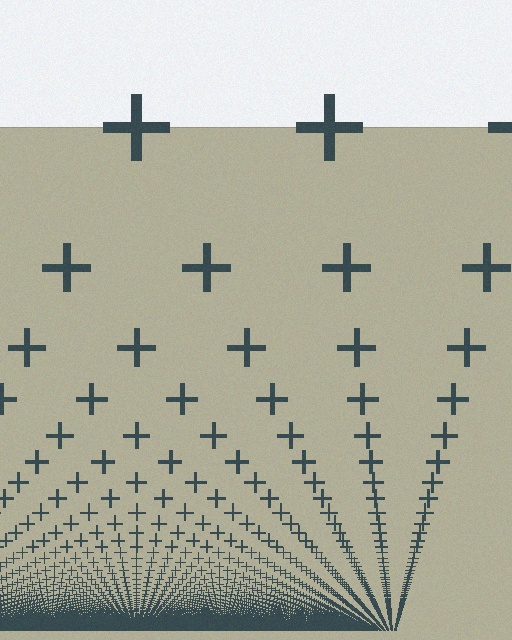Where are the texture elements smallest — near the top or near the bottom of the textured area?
Near the bottom.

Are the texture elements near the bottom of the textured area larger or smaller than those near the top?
Smaller. The gradient is inverted — elements near the bottom are smaller and denser.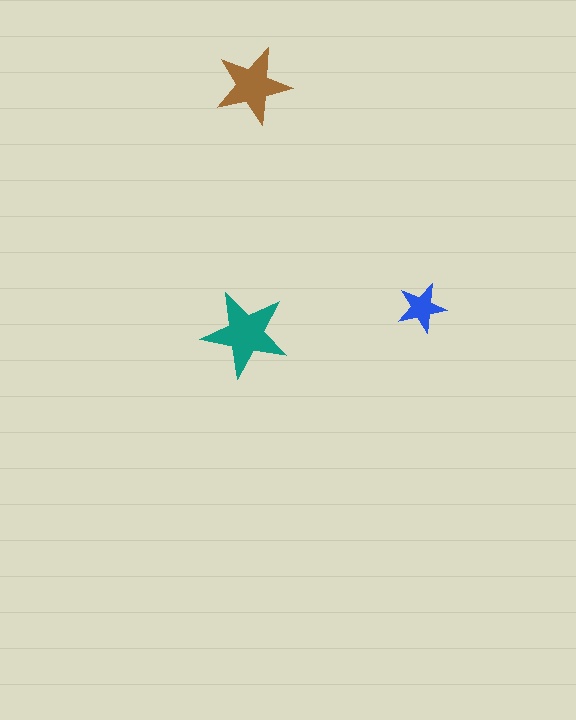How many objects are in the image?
There are 3 objects in the image.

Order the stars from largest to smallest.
the teal one, the brown one, the blue one.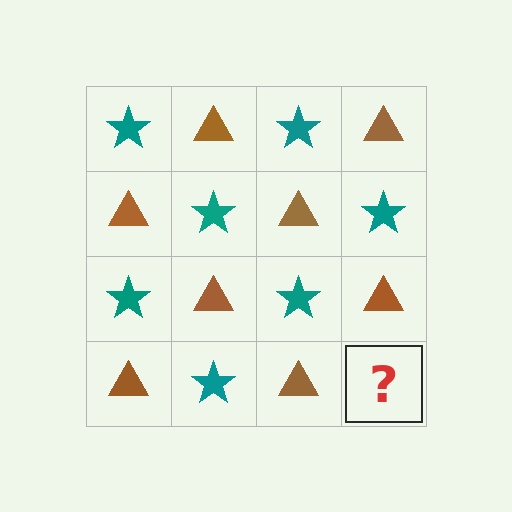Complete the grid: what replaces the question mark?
The question mark should be replaced with a teal star.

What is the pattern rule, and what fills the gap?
The rule is that it alternates teal star and brown triangle in a checkerboard pattern. The gap should be filled with a teal star.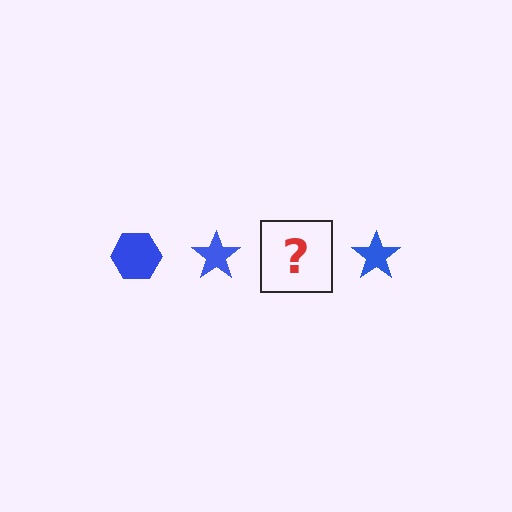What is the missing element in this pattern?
The missing element is a blue hexagon.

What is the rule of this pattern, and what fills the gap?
The rule is that the pattern cycles through hexagon, star shapes in blue. The gap should be filled with a blue hexagon.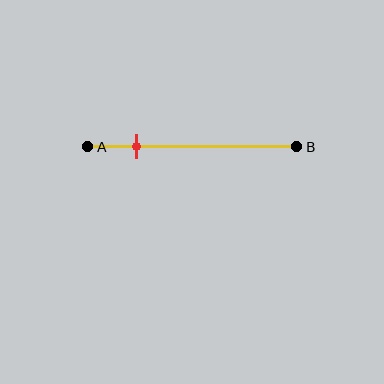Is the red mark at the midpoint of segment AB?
No, the mark is at about 25% from A, not at the 50% midpoint.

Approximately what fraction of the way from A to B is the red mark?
The red mark is approximately 25% of the way from A to B.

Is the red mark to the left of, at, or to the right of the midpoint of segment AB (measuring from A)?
The red mark is to the left of the midpoint of segment AB.